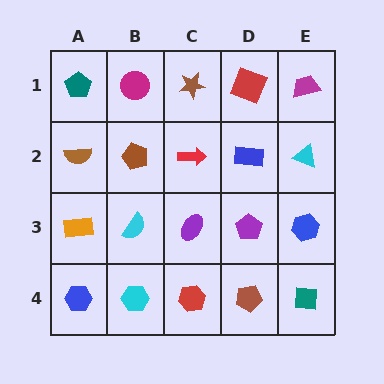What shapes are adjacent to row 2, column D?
A red square (row 1, column D), a purple pentagon (row 3, column D), a red arrow (row 2, column C), a cyan triangle (row 2, column E).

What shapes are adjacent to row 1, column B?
A brown pentagon (row 2, column B), a teal pentagon (row 1, column A), a brown star (row 1, column C).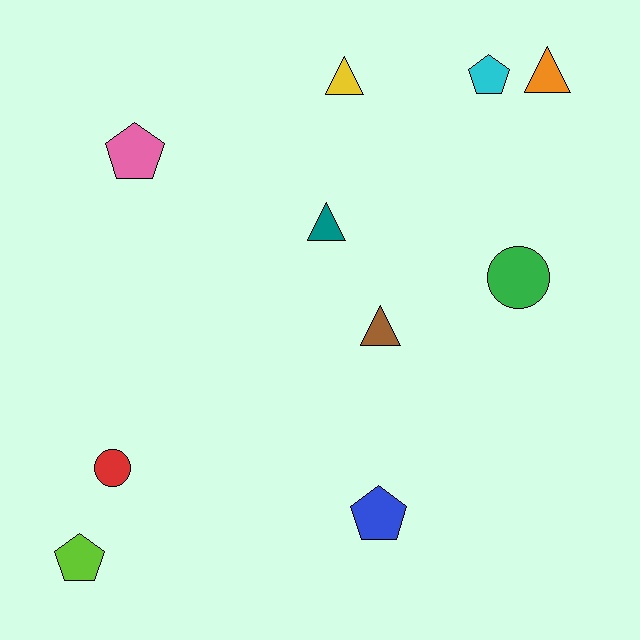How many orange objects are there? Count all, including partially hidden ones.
There is 1 orange object.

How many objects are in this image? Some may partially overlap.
There are 10 objects.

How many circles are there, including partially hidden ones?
There are 2 circles.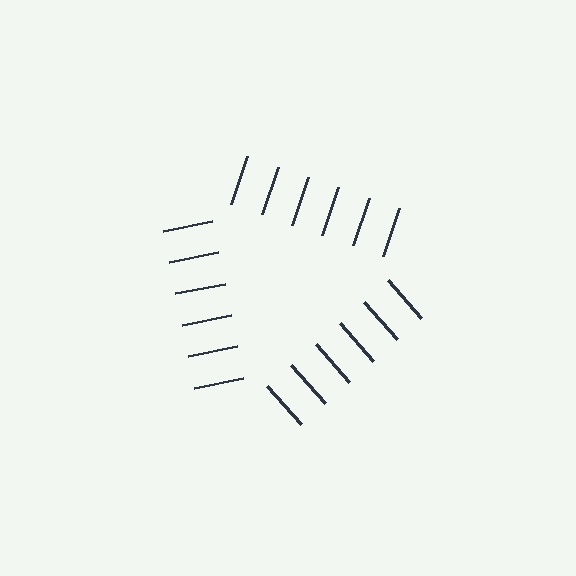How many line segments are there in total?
18 — 6 along each of the 3 edges.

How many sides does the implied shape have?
3 sides — the line-ends trace a triangle.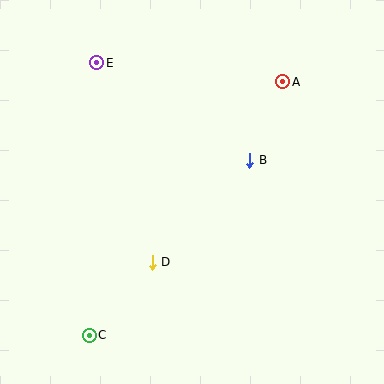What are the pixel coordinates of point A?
Point A is at (283, 82).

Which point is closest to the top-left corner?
Point E is closest to the top-left corner.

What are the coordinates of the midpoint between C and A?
The midpoint between C and A is at (186, 208).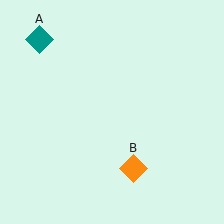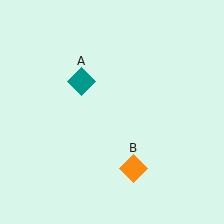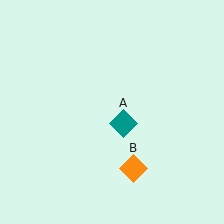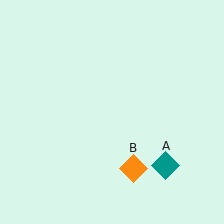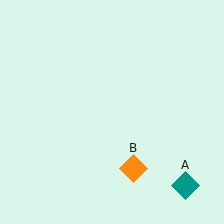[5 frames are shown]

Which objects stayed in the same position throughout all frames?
Orange diamond (object B) remained stationary.